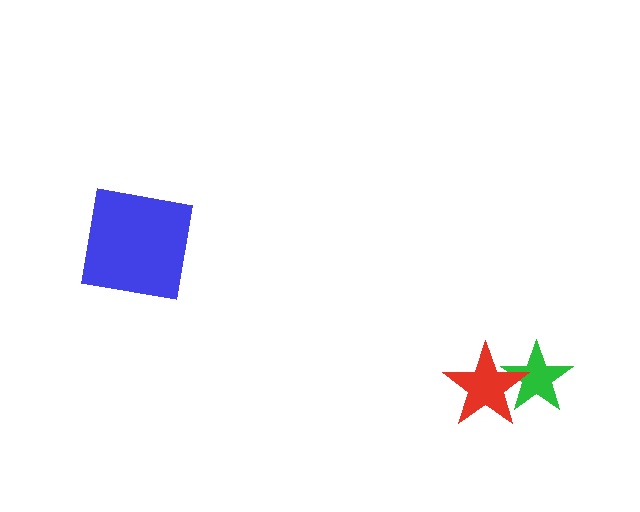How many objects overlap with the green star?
1 object overlaps with the green star.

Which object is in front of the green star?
The red star is in front of the green star.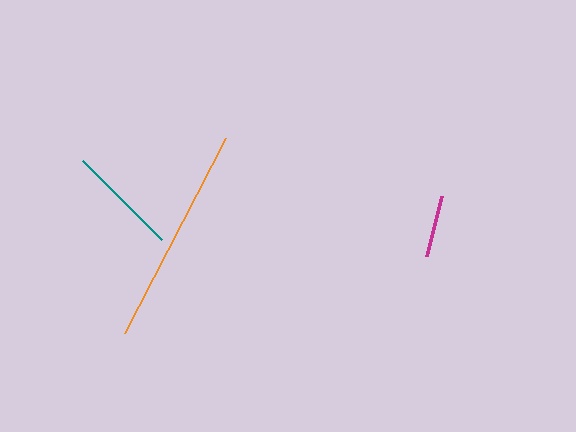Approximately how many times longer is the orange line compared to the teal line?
The orange line is approximately 2.0 times the length of the teal line.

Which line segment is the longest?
The orange line is the longest at approximately 219 pixels.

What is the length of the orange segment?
The orange segment is approximately 219 pixels long.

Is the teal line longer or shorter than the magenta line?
The teal line is longer than the magenta line.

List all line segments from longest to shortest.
From longest to shortest: orange, teal, magenta.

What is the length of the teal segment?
The teal segment is approximately 112 pixels long.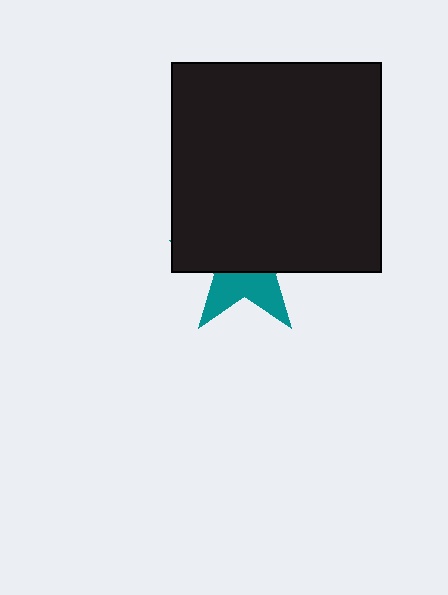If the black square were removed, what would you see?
You would see the complete teal star.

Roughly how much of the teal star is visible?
A small part of it is visible (roughly 37%).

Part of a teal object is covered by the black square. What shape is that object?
It is a star.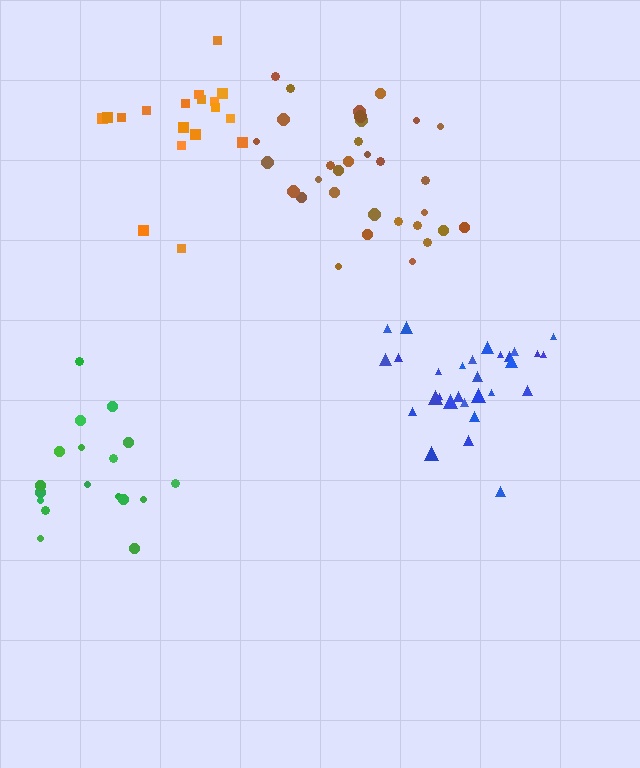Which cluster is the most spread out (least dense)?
Orange.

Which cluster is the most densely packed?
Blue.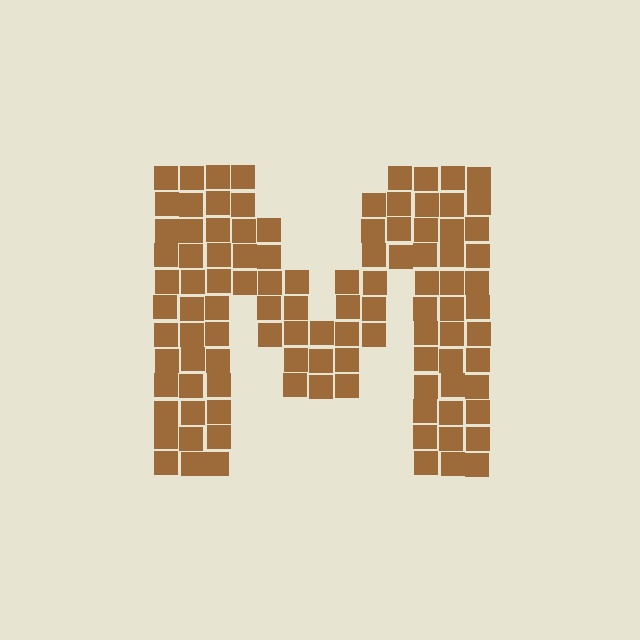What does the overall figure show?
The overall figure shows the letter M.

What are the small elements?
The small elements are squares.